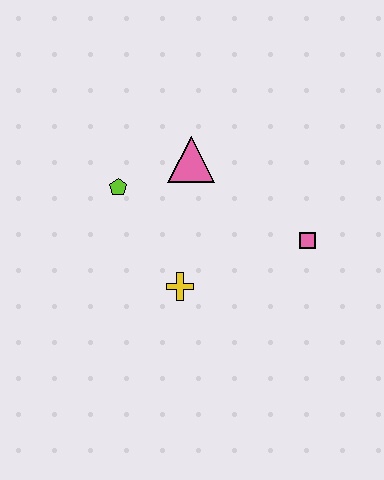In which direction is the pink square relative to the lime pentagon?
The pink square is to the right of the lime pentagon.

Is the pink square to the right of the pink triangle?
Yes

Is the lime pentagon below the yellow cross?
No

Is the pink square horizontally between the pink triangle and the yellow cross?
No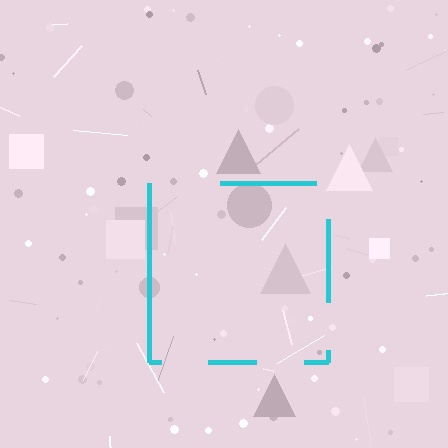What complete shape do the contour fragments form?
The contour fragments form a square.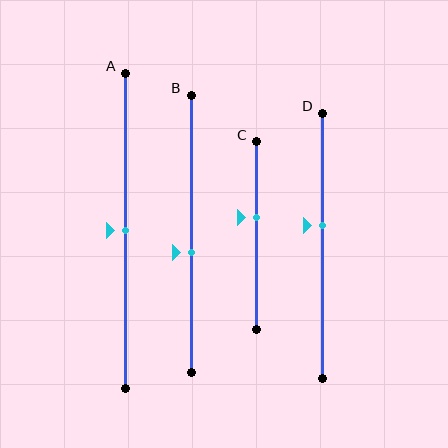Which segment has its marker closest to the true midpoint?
Segment A has its marker closest to the true midpoint.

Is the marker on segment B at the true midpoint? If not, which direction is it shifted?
No, the marker on segment B is shifted downward by about 7% of the segment length.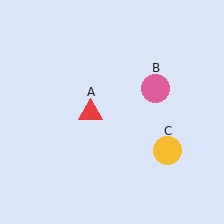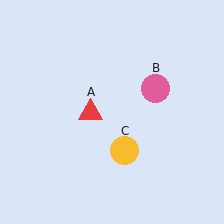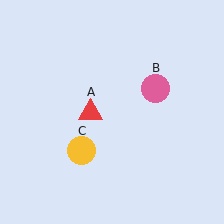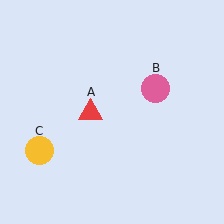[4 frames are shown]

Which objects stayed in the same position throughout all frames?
Red triangle (object A) and pink circle (object B) remained stationary.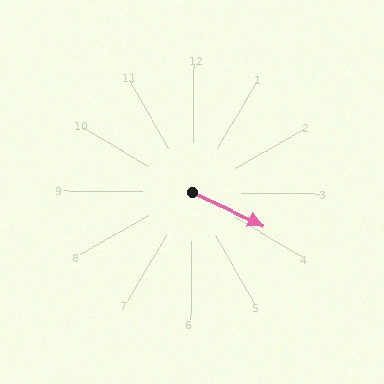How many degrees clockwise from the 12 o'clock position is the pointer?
Approximately 115 degrees.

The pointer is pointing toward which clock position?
Roughly 4 o'clock.